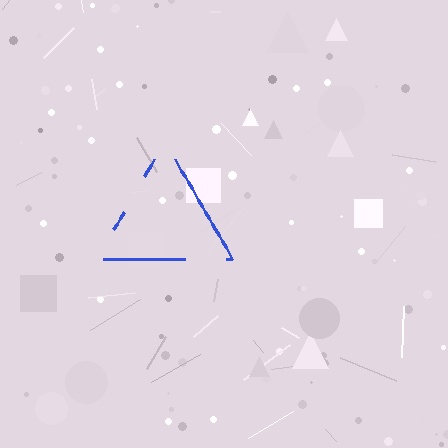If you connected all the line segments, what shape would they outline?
They would outline a triangle.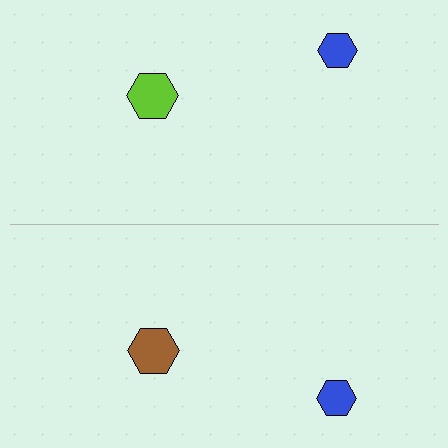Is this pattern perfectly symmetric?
No, the pattern is not perfectly symmetric. The brown hexagon on the bottom side breaks the symmetry — its mirror counterpart is lime.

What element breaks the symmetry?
The brown hexagon on the bottom side breaks the symmetry — its mirror counterpart is lime.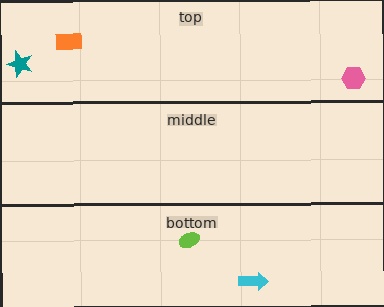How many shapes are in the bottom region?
2.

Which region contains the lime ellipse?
The bottom region.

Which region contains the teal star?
The top region.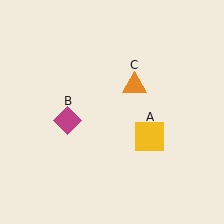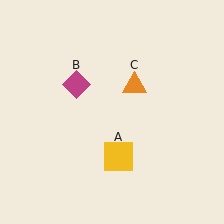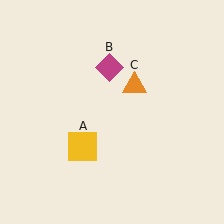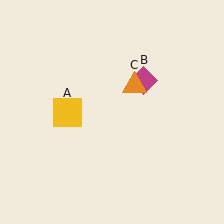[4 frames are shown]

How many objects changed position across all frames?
2 objects changed position: yellow square (object A), magenta diamond (object B).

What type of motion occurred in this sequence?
The yellow square (object A), magenta diamond (object B) rotated clockwise around the center of the scene.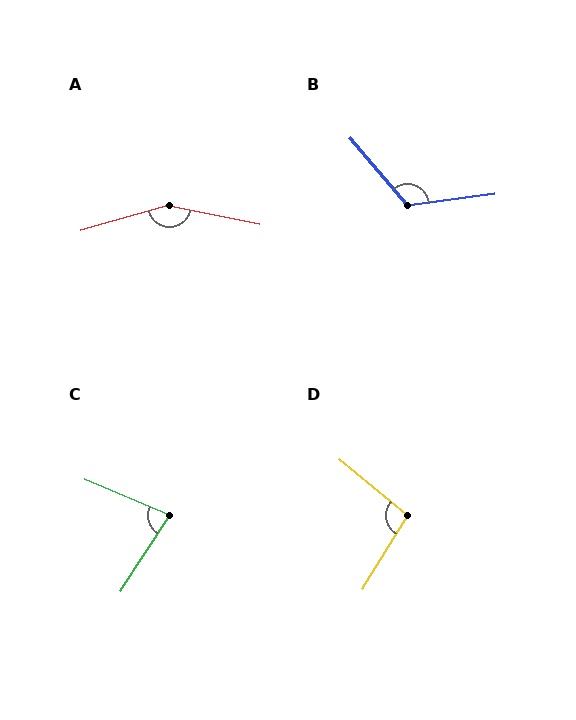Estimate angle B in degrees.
Approximately 123 degrees.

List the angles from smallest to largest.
C (80°), D (98°), B (123°), A (153°).